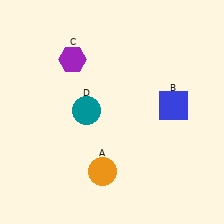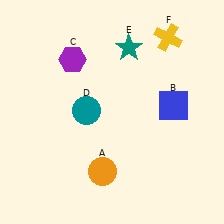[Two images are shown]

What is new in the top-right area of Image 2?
A teal star (E) was added in the top-right area of Image 2.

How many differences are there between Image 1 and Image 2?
There are 2 differences between the two images.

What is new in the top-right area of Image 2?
A yellow cross (F) was added in the top-right area of Image 2.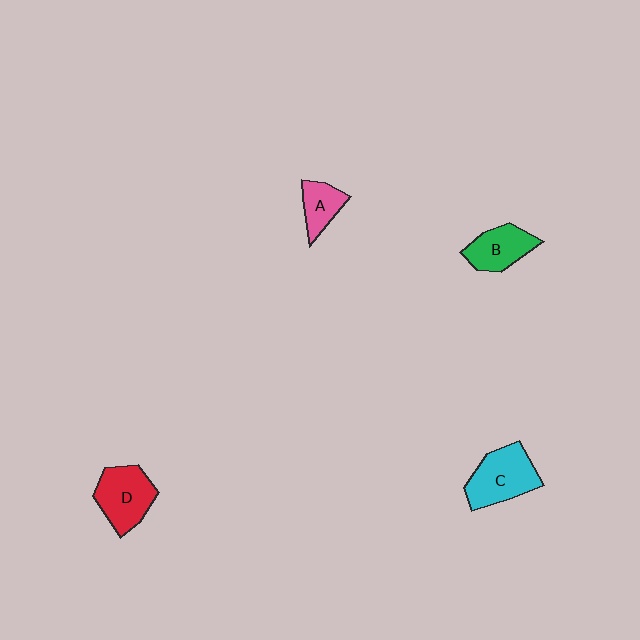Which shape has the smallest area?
Shape A (pink).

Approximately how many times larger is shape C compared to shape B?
Approximately 1.4 times.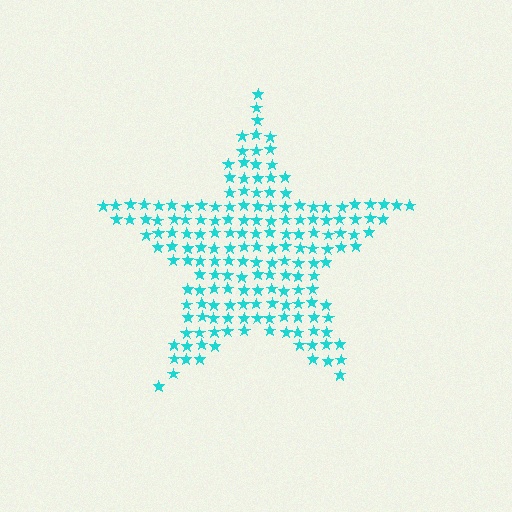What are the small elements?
The small elements are stars.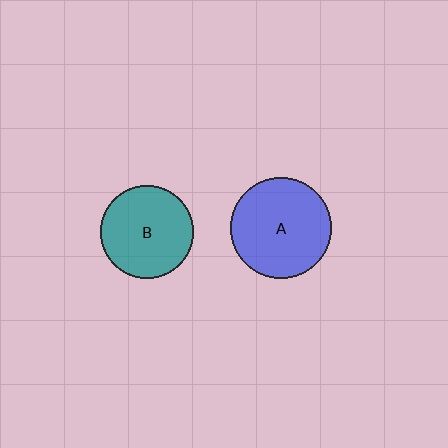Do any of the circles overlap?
No, none of the circles overlap.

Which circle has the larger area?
Circle A (blue).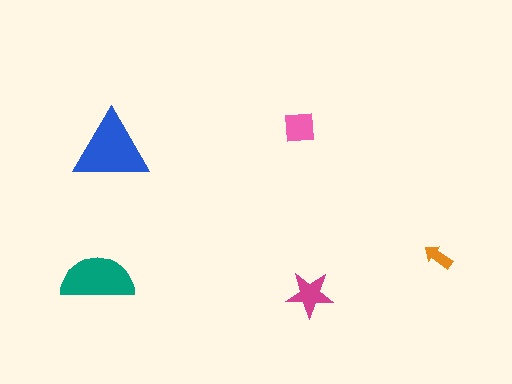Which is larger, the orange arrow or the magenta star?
The magenta star.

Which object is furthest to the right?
The orange arrow is rightmost.